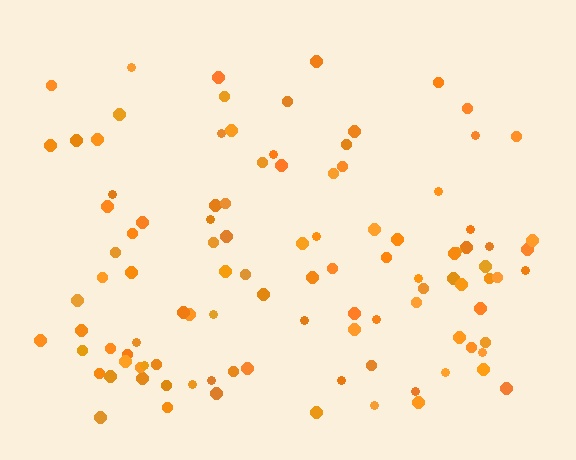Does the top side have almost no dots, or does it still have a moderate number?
Still a moderate number, just noticeably fewer than the bottom.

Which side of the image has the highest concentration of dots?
The bottom.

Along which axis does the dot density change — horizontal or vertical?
Vertical.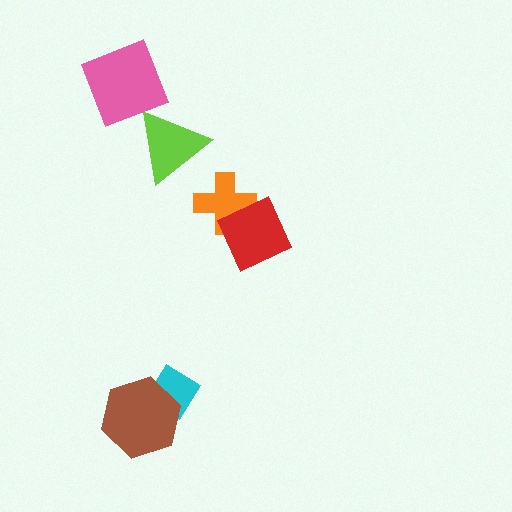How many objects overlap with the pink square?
0 objects overlap with the pink square.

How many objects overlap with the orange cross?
1 object overlaps with the orange cross.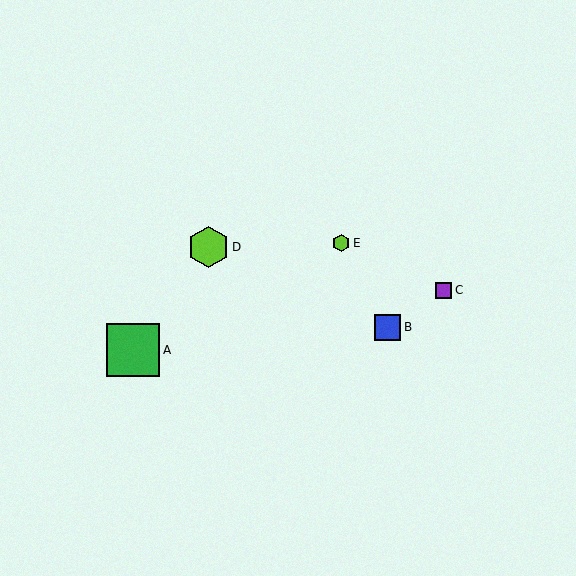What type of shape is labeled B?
Shape B is a blue square.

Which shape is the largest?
The green square (labeled A) is the largest.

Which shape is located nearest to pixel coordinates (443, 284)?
The purple square (labeled C) at (444, 290) is nearest to that location.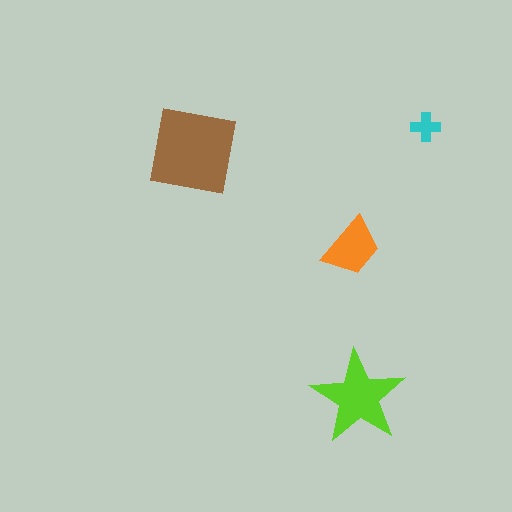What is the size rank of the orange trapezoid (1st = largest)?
3rd.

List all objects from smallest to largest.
The cyan cross, the orange trapezoid, the lime star, the brown square.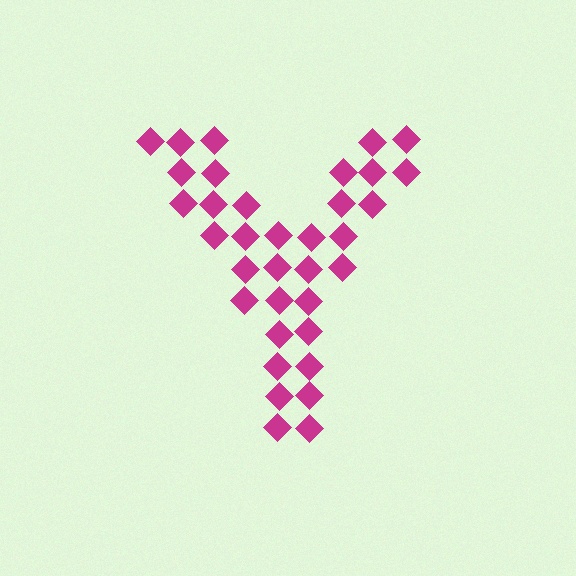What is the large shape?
The large shape is the letter Y.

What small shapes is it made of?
It is made of small diamonds.